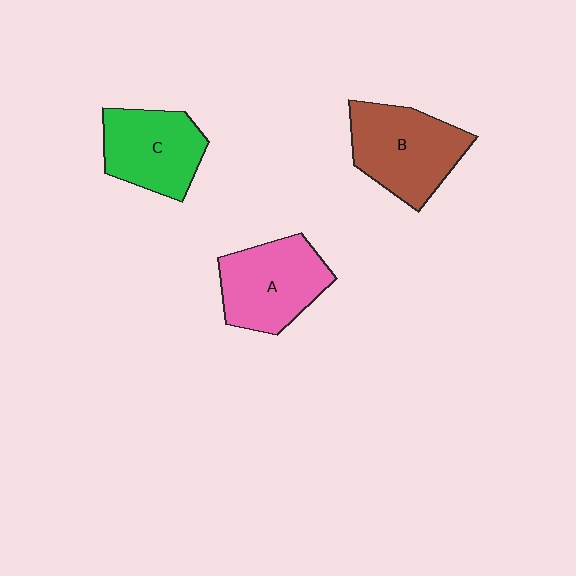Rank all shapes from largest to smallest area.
From largest to smallest: B (brown), A (pink), C (green).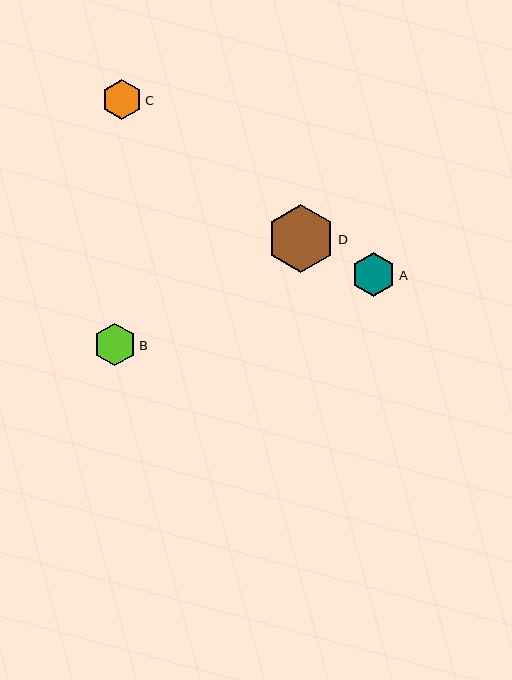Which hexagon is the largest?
Hexagon D is the largest with a size of approximately 67 pixels.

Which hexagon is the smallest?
Hexagon C is the smallest with a size of approximately 40 pixels.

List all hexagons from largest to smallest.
From largest to smallest: D, A, B, C.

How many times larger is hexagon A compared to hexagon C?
Hexagon A is approximately 1.1 times the size of hexagon C.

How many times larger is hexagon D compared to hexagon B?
Hexagon D is approximately 1.6 times the size of hexagon B.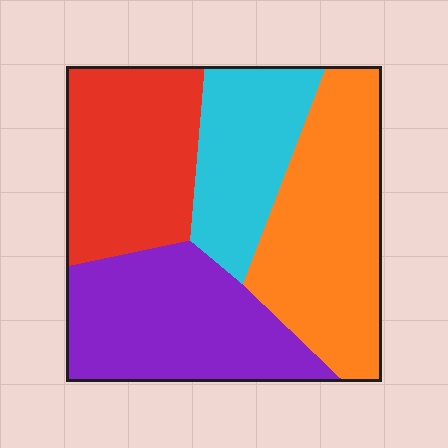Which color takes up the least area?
Cyan, at roughly 20%.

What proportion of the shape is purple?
Purple takes up between a quarter and a half of the shape.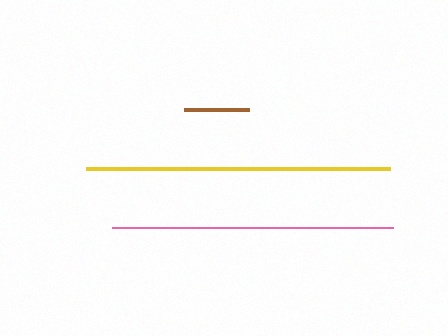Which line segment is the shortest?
The brown line is the shortest at approximately 66 pixels.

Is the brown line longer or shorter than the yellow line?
The yellow line is longer than the brown line.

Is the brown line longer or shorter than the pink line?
The pink line is longer than the brown line.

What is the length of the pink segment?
The pink segment is approximately 282 pixels long.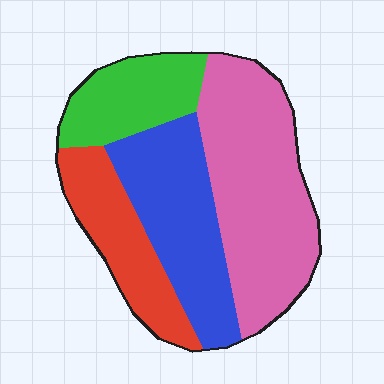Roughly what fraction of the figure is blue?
Blue takes up between a sixth and a third of the figure.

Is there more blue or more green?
Blue.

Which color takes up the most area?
Pink, at roughly 40%.